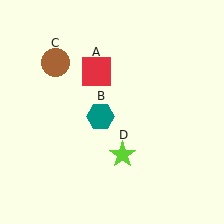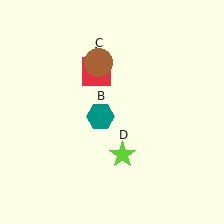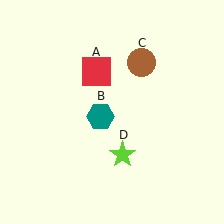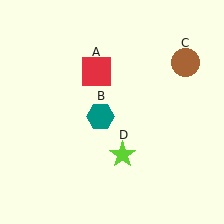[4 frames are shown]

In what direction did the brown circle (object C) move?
The brown circle (object C) moved right.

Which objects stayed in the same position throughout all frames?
Red square (object A) and teal hexagon (object B) and lime star (object D) remained stationary.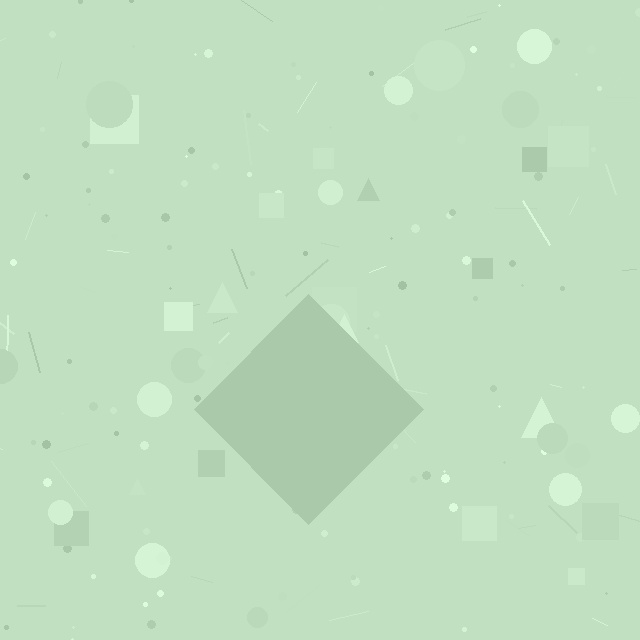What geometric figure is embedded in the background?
A diamond is embedded in the background.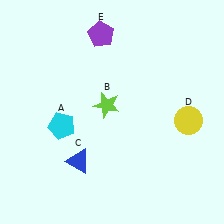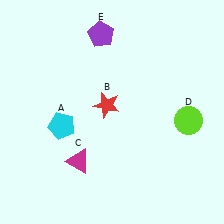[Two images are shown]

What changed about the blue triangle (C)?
In Image 1, C is blue. In Image 2, it changed to magenta.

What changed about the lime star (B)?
In Image 1, B is lime. In Image 2, it changed to red.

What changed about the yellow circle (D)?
In Image 1, D is yellow. In Image 2, it changed to lime.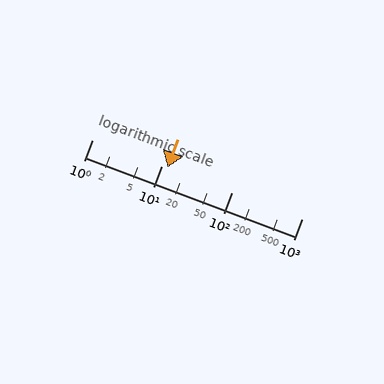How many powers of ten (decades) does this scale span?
The scale spans 3 decades, from 1 to 1000.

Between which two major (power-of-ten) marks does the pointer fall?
The pointer is between 10 and 100.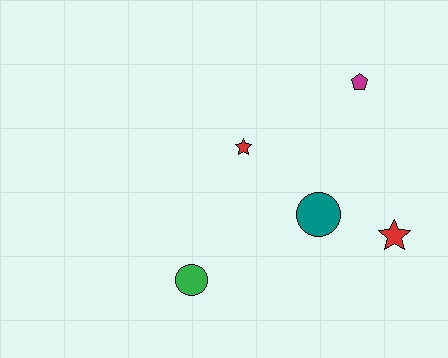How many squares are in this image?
There are no squares.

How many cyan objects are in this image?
There are no cyan objects.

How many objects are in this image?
There are 5 objects.